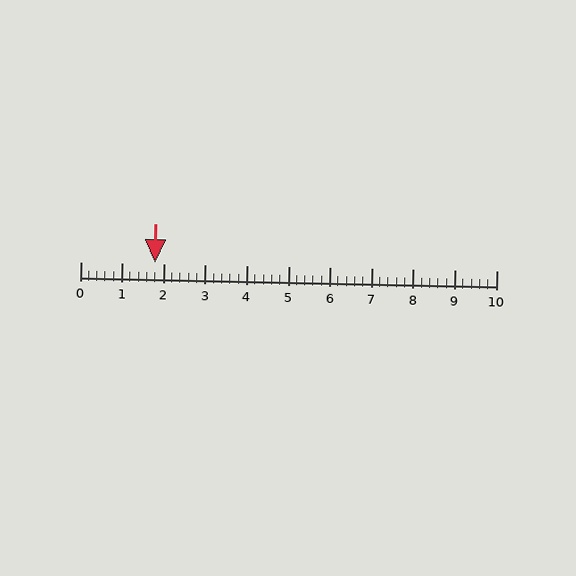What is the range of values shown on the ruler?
The ruler shows values from 0 to 10.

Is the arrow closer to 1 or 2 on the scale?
The arrow is closer to 2.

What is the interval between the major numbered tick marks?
The major tick marks are spaced 1 units apart.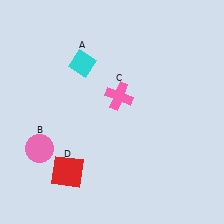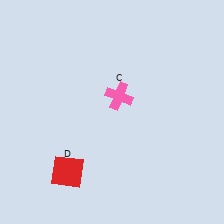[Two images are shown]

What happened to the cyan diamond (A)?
The cyan diamond (A) was removed in Image 2. It was in the top-left area of Image 1.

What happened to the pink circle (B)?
The pink circle (B) was removed in Image 2. It was in the bottom-left area of Image 1.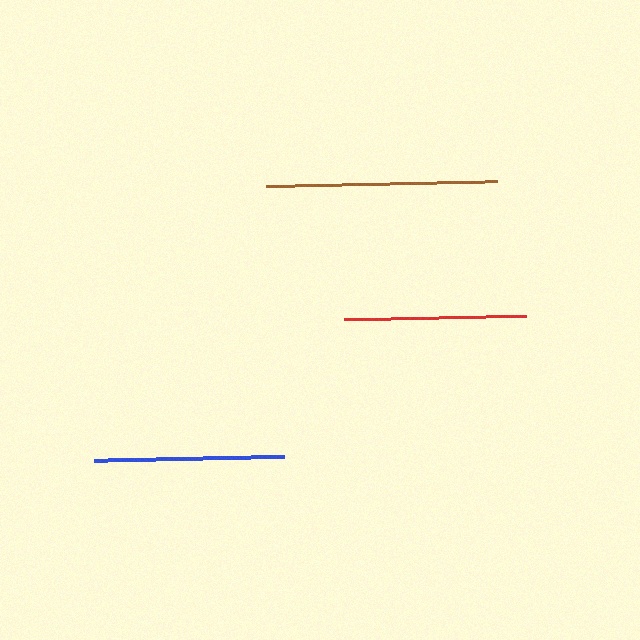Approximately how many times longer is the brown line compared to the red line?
The brown line is approximately 1.3 times the length of the red line.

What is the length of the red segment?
The red segment is approximately 182 pixels long.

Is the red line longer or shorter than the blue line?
The blue line is longer than the red line.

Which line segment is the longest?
The brown line is the longest at approximately 231 pixels.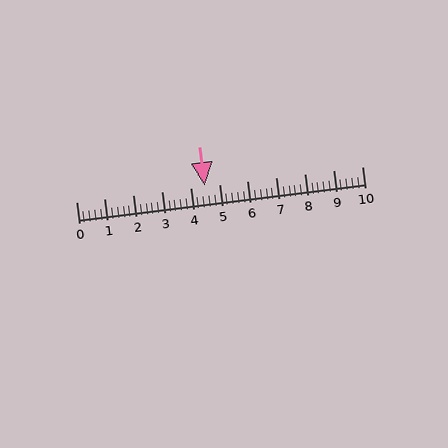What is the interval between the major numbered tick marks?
The major tick marks are spaced 1 units apart.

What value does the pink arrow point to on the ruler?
The pink arrow points to approximately 4.5.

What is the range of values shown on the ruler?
The ruler shows values from 0 to 10.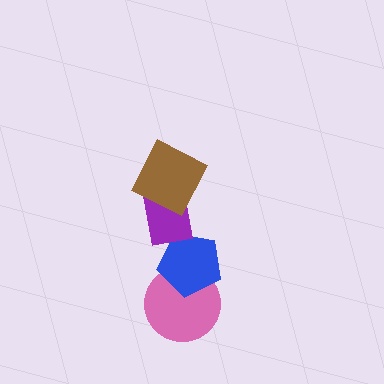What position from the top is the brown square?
The brown square is 1st from the top.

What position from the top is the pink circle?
The pink circle is 4th from the top.